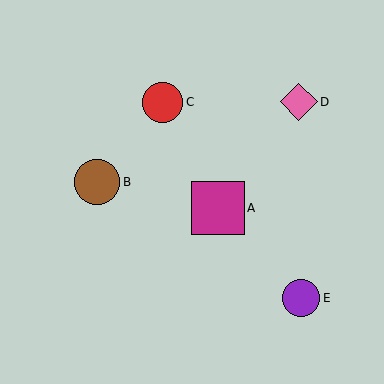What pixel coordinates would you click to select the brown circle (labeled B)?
Click at (97, 182) to select the brown circle B.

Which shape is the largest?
The magenta square (labeled A) is the largest.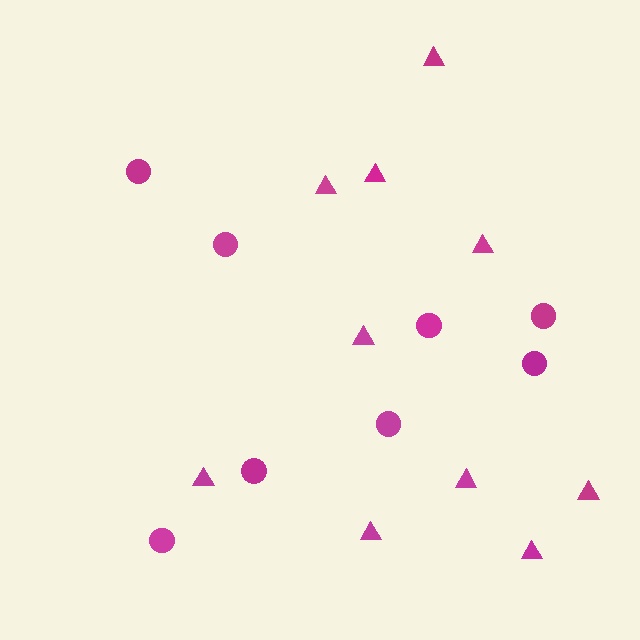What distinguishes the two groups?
There are 2 groups: one group of triangles (10) and one group of circles (8).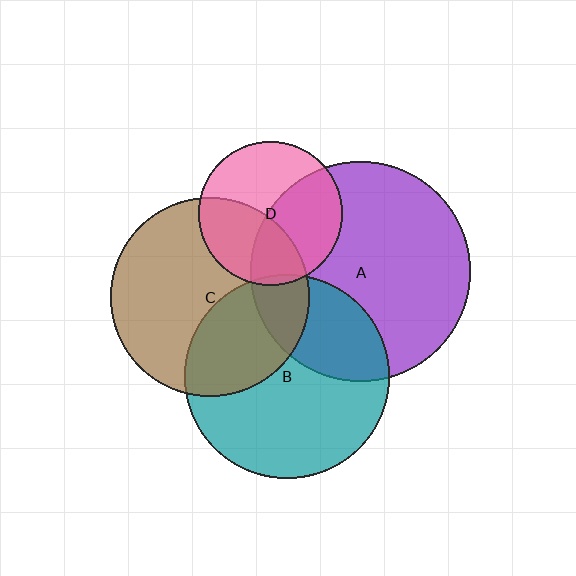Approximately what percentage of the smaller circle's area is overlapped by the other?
Approximately 5%.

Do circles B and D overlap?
Yes.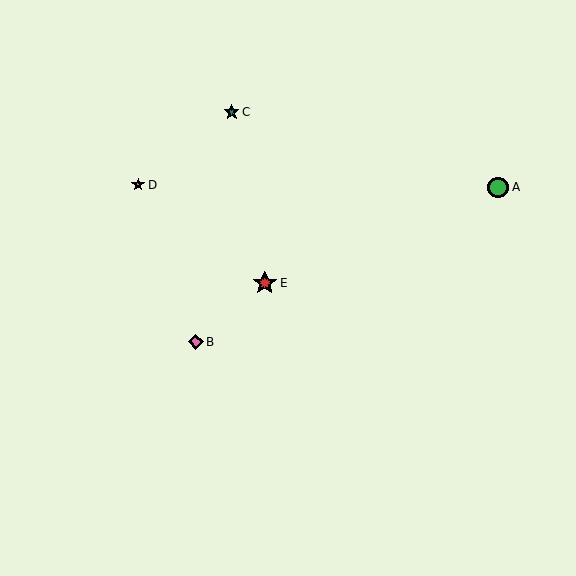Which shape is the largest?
The red star (labeled E) is the largest.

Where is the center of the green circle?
The center of the green circle is at (498, 187).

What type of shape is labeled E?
Shape E is a red star.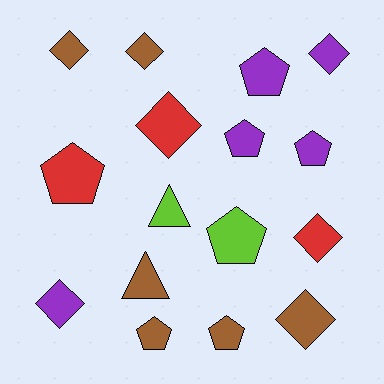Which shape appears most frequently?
Pentagon, with 7 objects.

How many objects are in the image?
There are 16 objects.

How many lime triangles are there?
There is 1 lime triangle.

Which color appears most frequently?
Brown, with 6 objects.